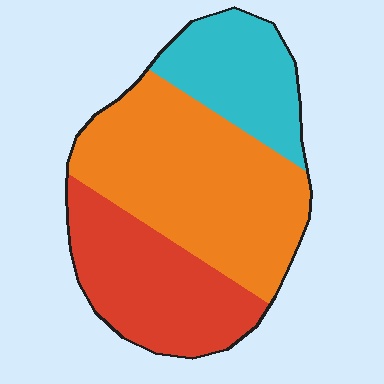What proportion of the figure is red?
Red takes up about one third (1/3) of the figure.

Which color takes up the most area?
Orange, at roughly 50%.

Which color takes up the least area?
Cyan, at roughly 20%.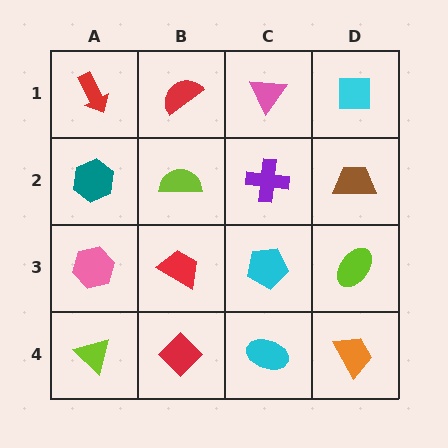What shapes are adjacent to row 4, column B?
A red trapezoid (row 3, column B), a lime triangle (row 4, column A), a cyan ellipse (row 4, column C).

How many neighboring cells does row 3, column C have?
4.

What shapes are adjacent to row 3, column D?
A brown trapezoid (row 2, column D), an orange trapezoid (row 4, column D), a cyan pentagon (row 3, column C).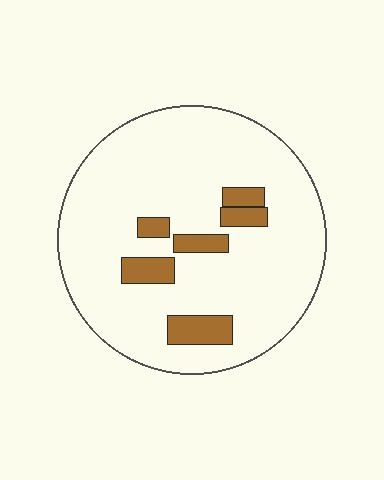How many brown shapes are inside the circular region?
6.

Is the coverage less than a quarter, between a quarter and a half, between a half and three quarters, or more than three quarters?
Less than a quarter.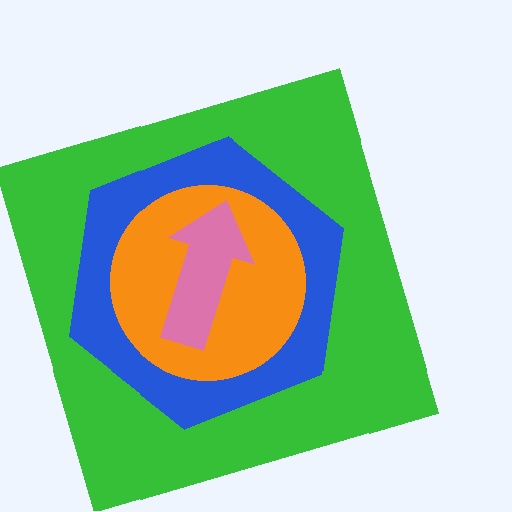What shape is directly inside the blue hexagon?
The orange circle.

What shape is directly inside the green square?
The blue hexagon.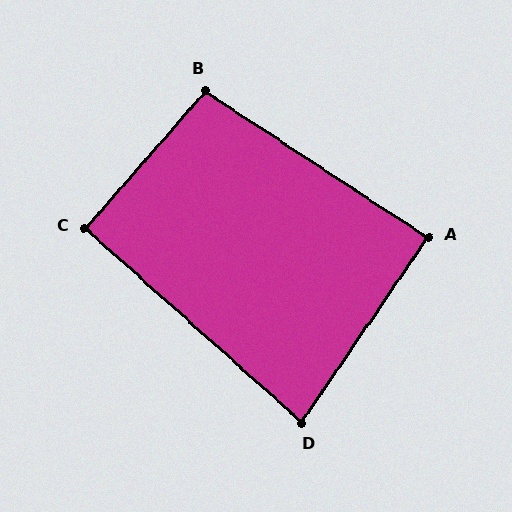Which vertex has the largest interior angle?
B, at approximately 98 degrees.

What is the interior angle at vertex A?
Approximately 89 degrees (approximately right).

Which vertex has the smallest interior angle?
D, at approximately 82 degrees.